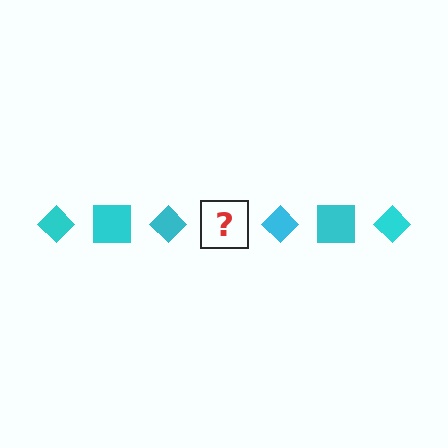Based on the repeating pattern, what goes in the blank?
The blank should be a cyan square.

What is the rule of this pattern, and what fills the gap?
The rule is that the pattern cycles through diamond, square shapes in cyan. The gap should be filled with a cyan square.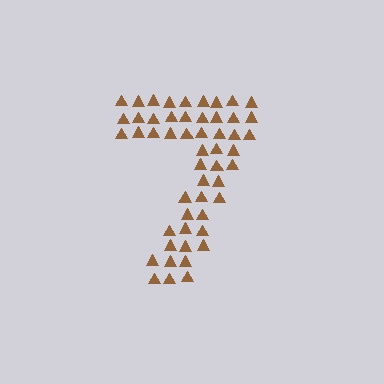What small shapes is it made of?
It is made of small triangles.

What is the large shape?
The large shape is the digit 7.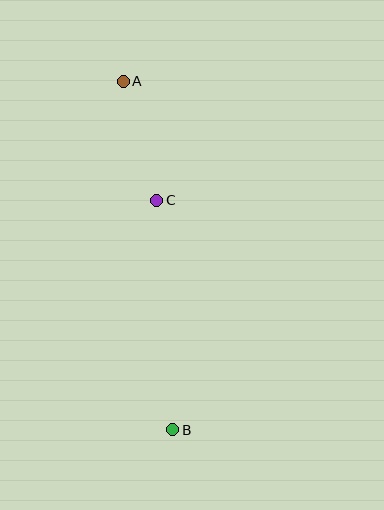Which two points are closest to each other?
Points A and C are closest to each other.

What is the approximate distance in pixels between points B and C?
The distance between B and C is approximately 230 pixels.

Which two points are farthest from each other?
Points A and B are farthest from each other.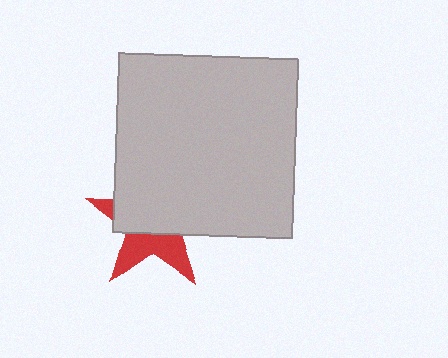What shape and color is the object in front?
The object in front is a light gray rectangle.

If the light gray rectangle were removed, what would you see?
You would see the complete red star.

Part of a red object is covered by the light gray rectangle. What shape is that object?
It is a star.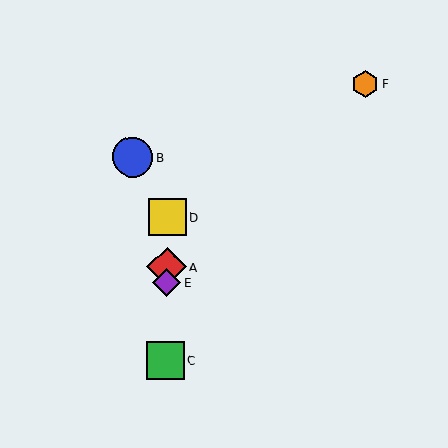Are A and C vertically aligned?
Yes, both are at x≈167.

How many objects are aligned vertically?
4 objects (A, C, D, E) are aligned vertically.